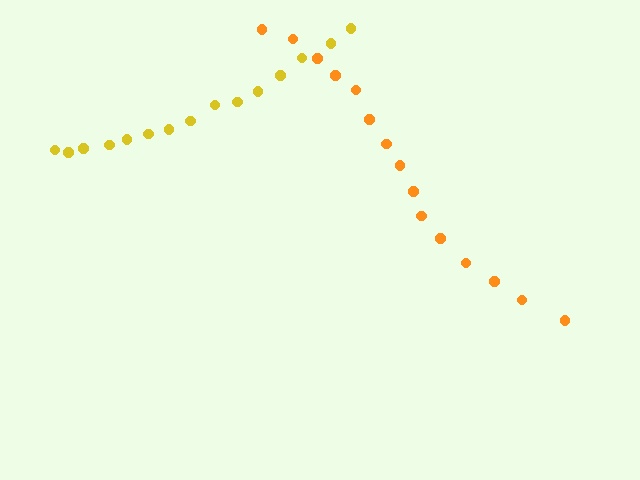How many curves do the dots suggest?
There are 2 distinct paths.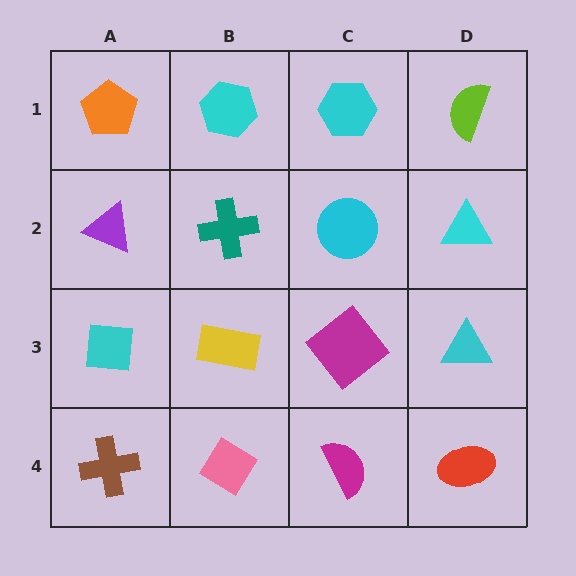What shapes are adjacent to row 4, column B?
A yellow rectangle (row 3, column B), a brown cross (row 4, column A), a magenta semicircle (row 4, column C).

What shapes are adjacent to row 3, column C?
A cyan circle (row 2, column C), a magenta semicircle (row 4, column C), a yellow rectangle (row 3, column B), a cyan triangle (row 3, column D).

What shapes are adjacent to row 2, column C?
A cyan hexagon (row 1, column C), a magenta diamond (row 3, column C), a teal cross (row 2, column B), a cyan triangle (row 2, column D).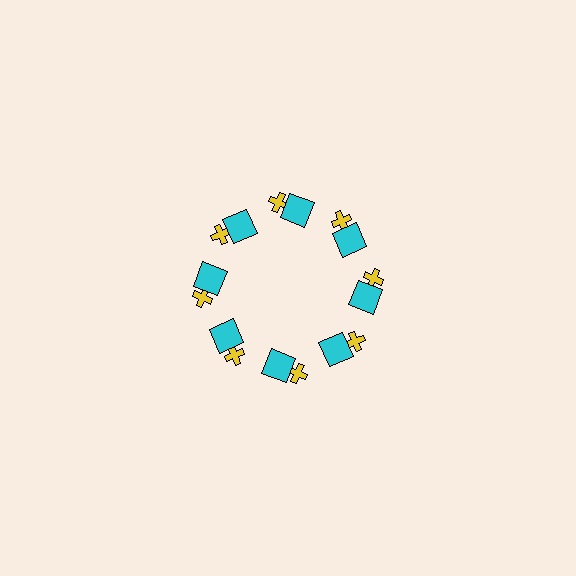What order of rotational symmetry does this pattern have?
This pattern has 8-fold rotational symmetry.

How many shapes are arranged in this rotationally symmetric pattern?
There are 16 shapes, arranged in 8 groups of 2.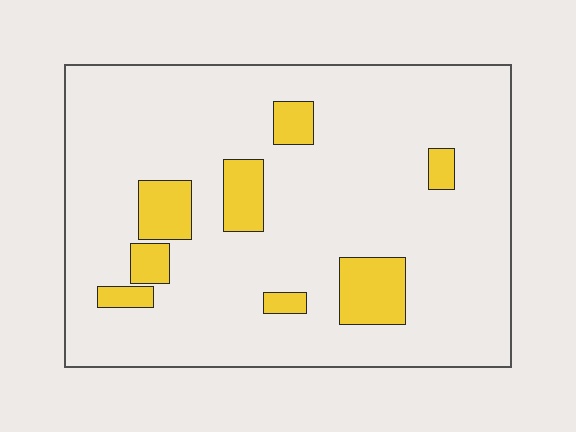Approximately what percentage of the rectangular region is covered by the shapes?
Approximately 15%.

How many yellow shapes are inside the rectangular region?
8.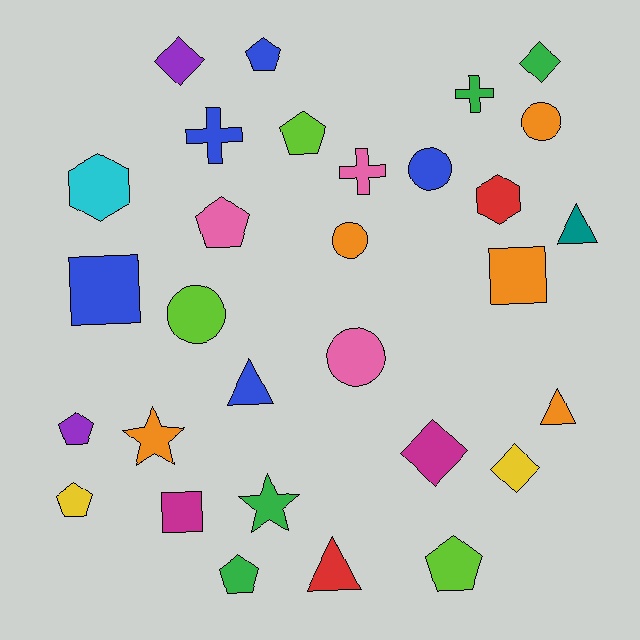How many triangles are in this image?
There are 4 triangles.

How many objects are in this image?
There are 30 objects.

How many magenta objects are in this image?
There are 2 magenta objects.